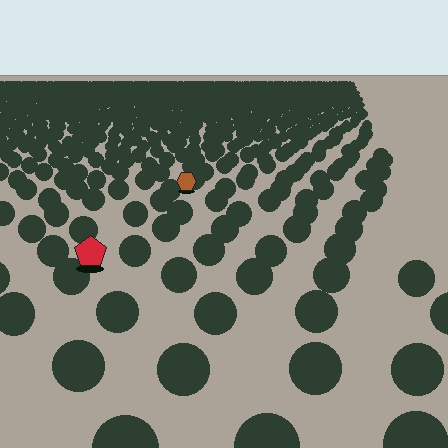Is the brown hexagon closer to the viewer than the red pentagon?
No. The red pentagon is closer — you can tell from the texture gradient: the ground texture is coarser near it.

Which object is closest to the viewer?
The red pentagon is closest. The texture marks near it are larger and more spread out.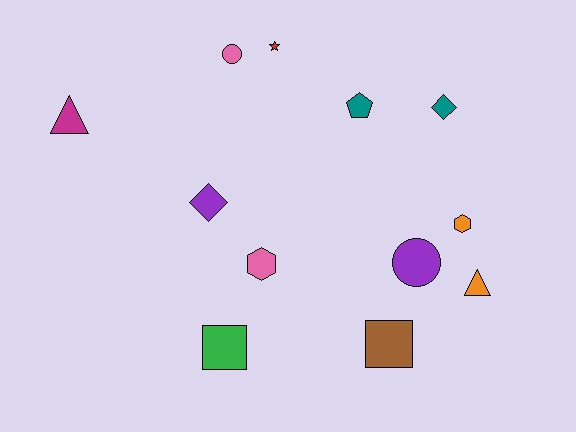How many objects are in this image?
There are 12 objects.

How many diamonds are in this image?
There are 2 diamonds.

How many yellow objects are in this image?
There are no yellow objects.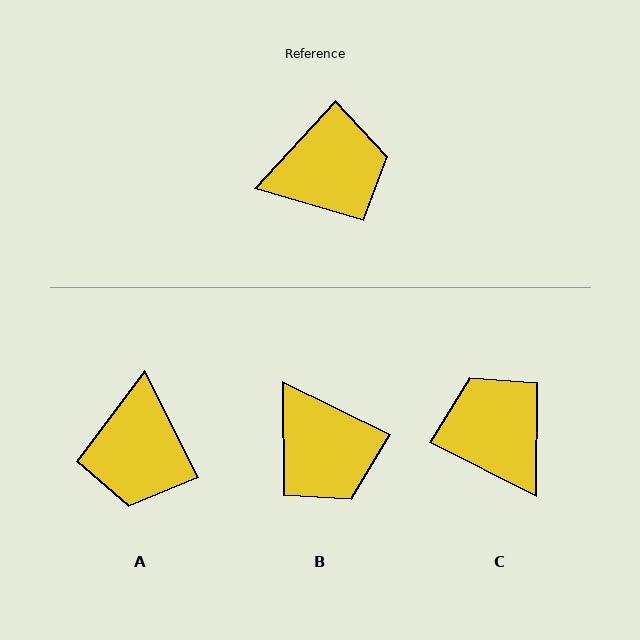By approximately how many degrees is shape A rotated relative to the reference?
Approximately 110 degrees clockwise.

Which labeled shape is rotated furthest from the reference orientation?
A, about 110 degrees away.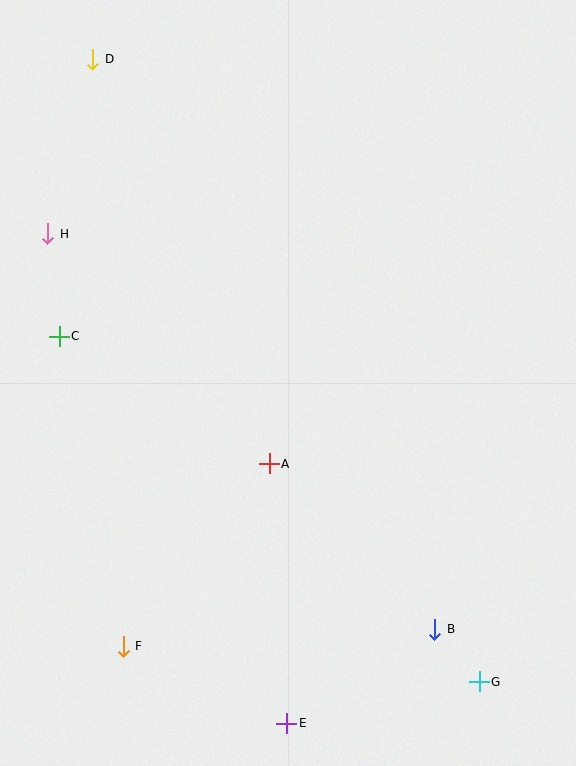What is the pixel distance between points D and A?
The distance between D and A is 442 pixels.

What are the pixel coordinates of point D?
Point D is at (93, 59).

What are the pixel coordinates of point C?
Point C is at (59, 336).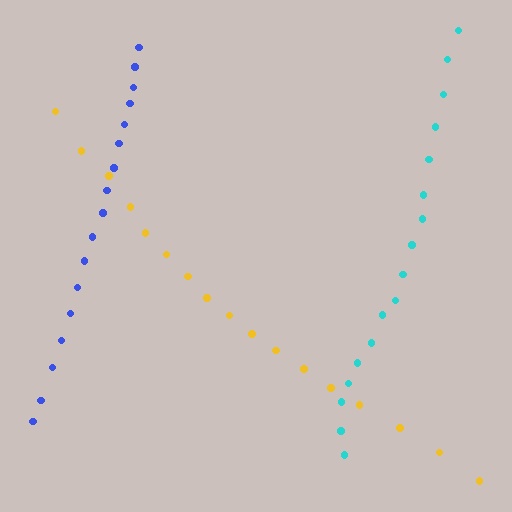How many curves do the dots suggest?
There are 3 distinct paths.